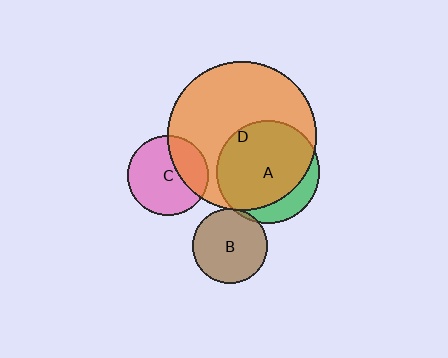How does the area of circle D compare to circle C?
Approximately 3.4 times.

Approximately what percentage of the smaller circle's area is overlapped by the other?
Approximately 5%.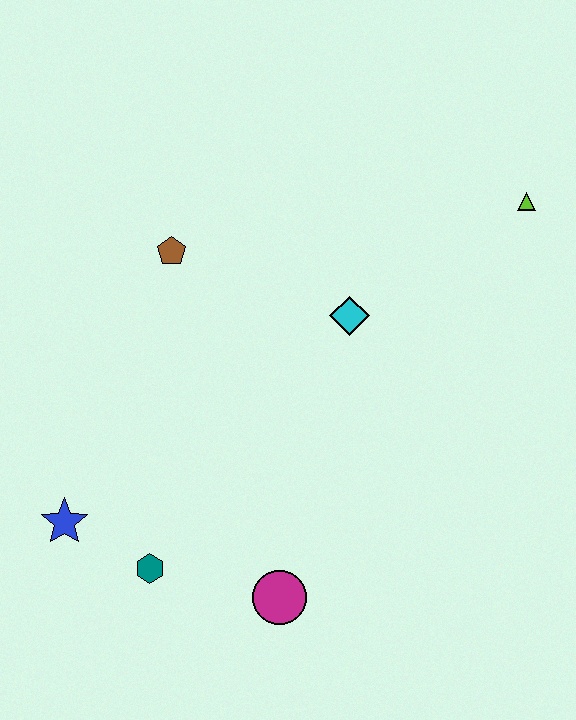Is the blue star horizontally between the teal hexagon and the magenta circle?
No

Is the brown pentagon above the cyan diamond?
Yes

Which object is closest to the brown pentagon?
The cyan diamond is closest to the brown pentagon.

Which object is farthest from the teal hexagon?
The lime triangle is farthest from the teal hexagon.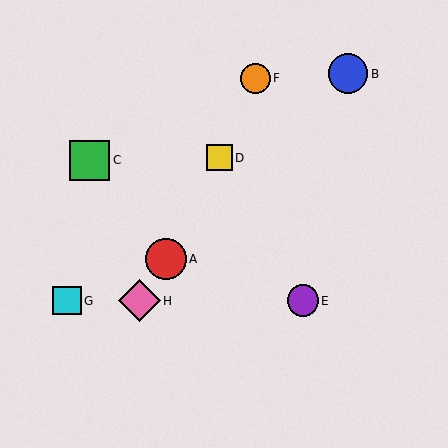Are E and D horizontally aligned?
No, E is at y≈301 and D is at y≈158.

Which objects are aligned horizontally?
Objects E, G, H are aligned horizontally.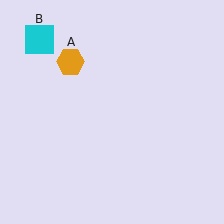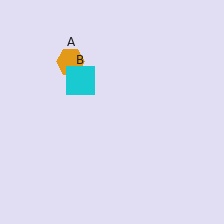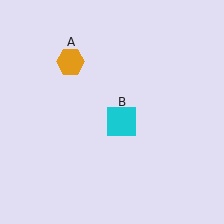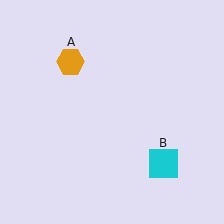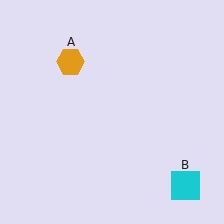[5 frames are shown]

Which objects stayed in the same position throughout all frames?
Orange hexagon (object A) remained stationary.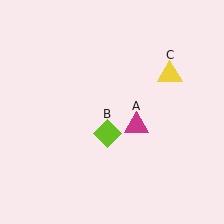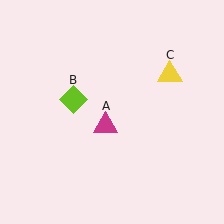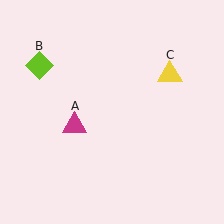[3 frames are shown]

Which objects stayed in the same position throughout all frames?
Yellow triangle (object C) remained stationary.